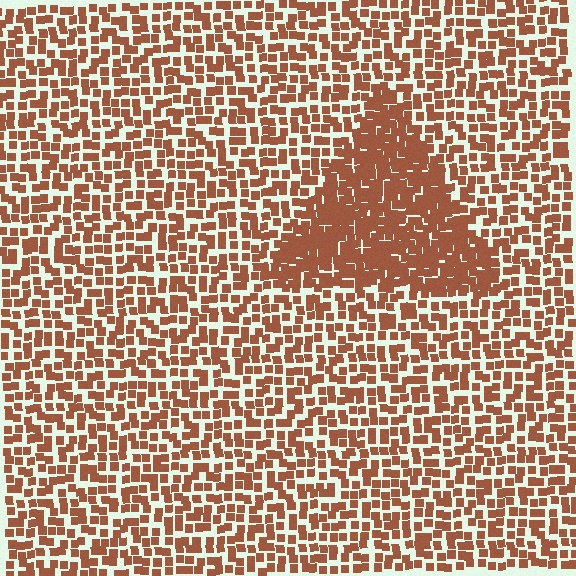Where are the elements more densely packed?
The elements are more densely packed inside the triangle boundary.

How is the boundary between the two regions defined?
The boundary is defined by a change in element density (approximately 1.9x ratio). All elements are the same color, size, and shape.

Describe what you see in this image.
The image contains small brown elements arranged at two different densities. A triangle-shaped region is visible where the elements are more densely packed than the surrounding area.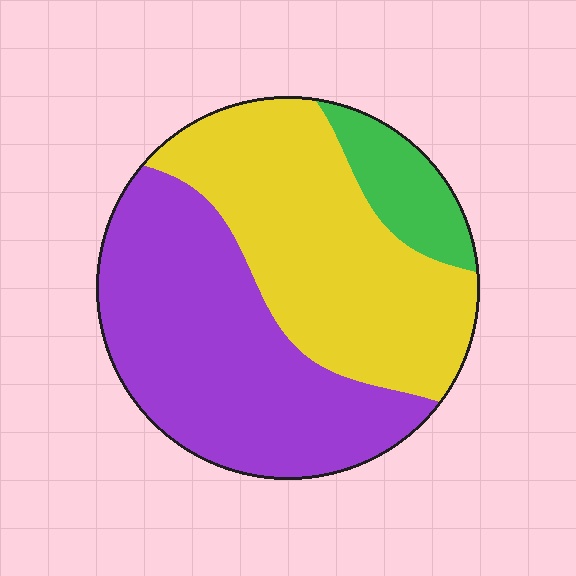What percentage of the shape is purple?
Purple takes up about one half (1/2) of the shape.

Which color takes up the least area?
Green, at roughly 10%.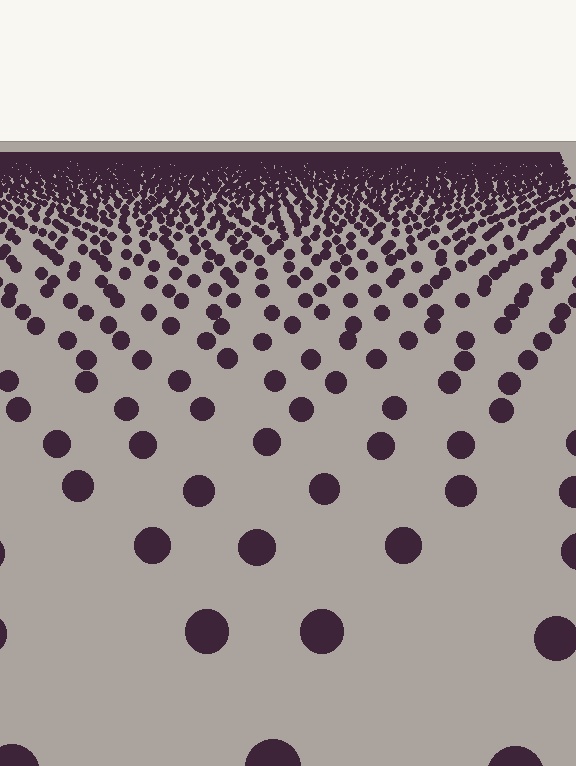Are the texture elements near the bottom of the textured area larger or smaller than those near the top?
Larger. Near the bottom, elements are closer to the viewer and appear at a bigger on-screen size.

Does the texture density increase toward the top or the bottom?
Density increases toward the top.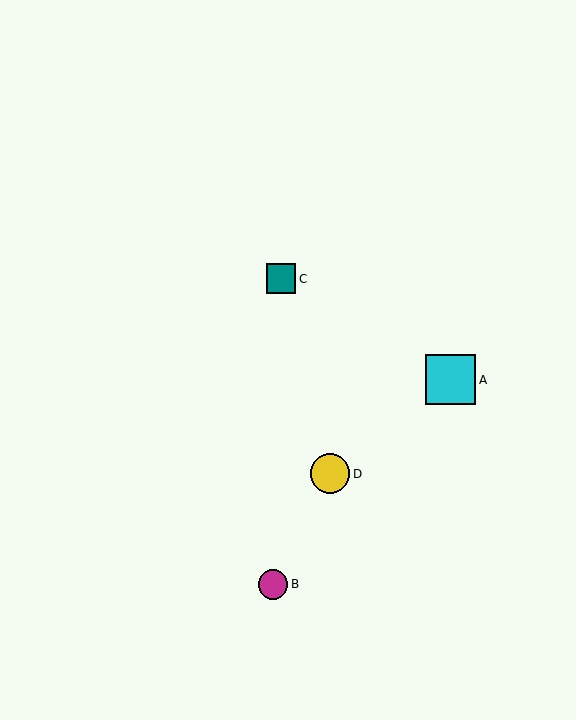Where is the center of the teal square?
The center of the teal square is at (281, 279).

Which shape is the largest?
The cyan square (labeled A) is the largest.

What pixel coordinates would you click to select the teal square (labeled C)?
Click at (281, 279) to select the teal square C.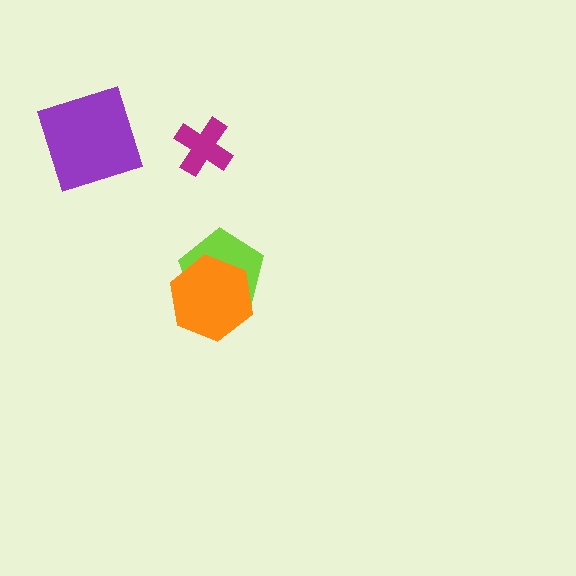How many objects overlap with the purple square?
0 objects overlap with the purple square.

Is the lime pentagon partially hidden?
Yes, it is partially covered by another shape.